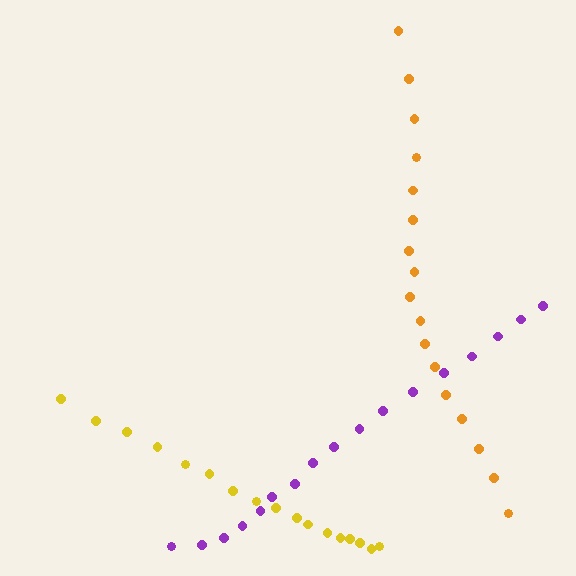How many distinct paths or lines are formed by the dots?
There are 3 distinct paths.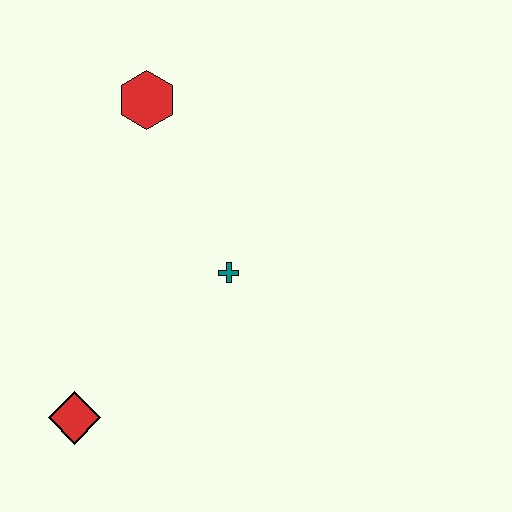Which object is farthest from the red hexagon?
The red diamond is farthest from the red hexagon.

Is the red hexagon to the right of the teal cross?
No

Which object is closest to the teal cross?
The red hexagon is closest to the teal cross.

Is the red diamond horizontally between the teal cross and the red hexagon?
No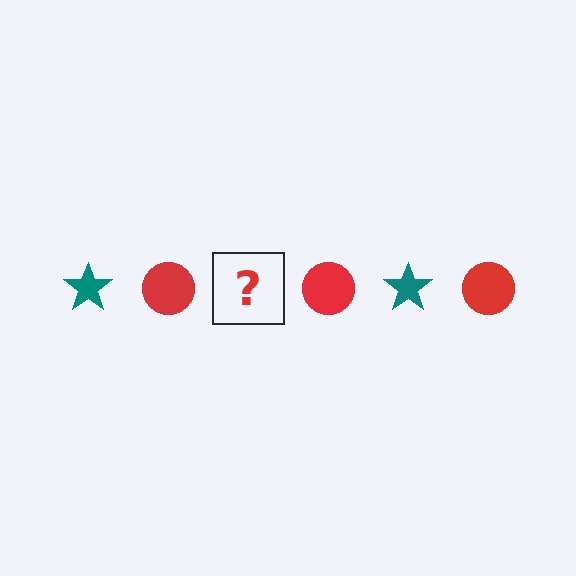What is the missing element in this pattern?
The missing element is a teal star.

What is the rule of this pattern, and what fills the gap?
The rule is that the pattern alternates between teal star and red circle. The gap should be filled with a teal star.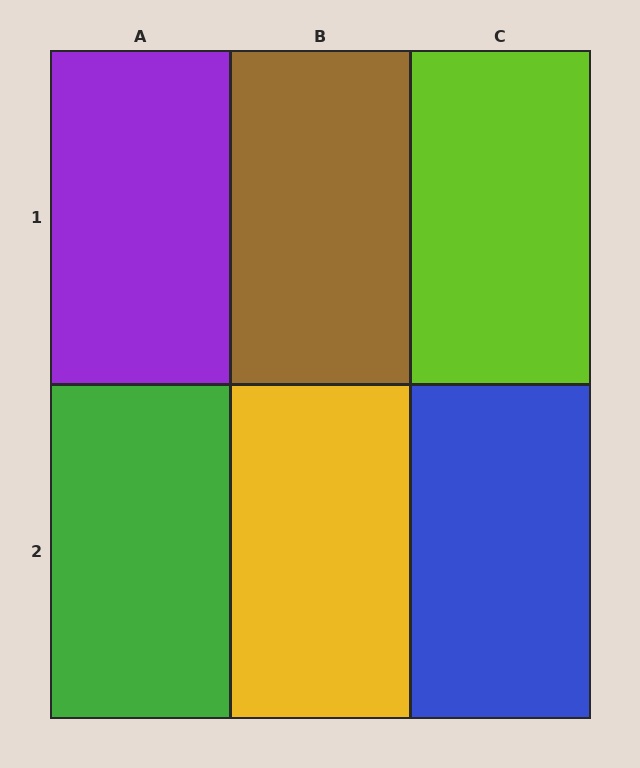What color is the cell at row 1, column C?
Lime.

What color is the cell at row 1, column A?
Purple.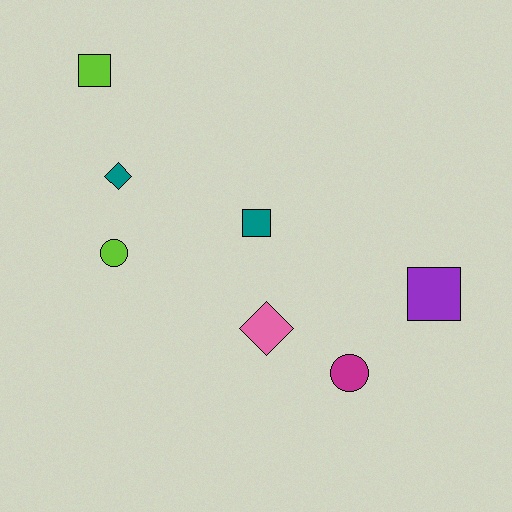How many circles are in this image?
There are 2 circles.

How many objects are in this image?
There are 7 objects.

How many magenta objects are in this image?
There is 1 magenta object.